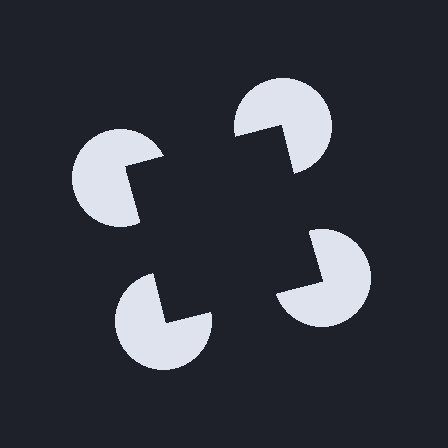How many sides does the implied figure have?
4 sides.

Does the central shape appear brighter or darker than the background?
It typically appears slightly darker than the background, even though no actual brightness change is drawn.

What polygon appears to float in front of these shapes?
An illusory square — its edges are inferred from the aligned wedge cuts in the pac-man discs, not physically drawn.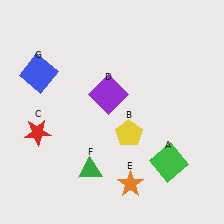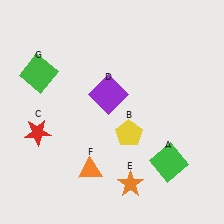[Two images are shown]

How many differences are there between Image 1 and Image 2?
There are 2 differences between the two images.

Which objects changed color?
F changed from green to orange. G changed from blue to green.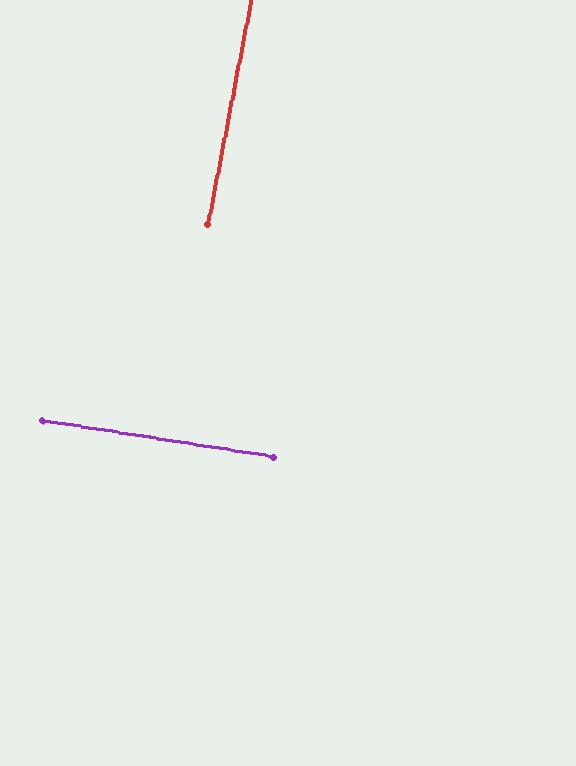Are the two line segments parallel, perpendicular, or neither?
Perpendicular — they meet at approximately 88°.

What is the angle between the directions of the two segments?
Approximately 88 degrees.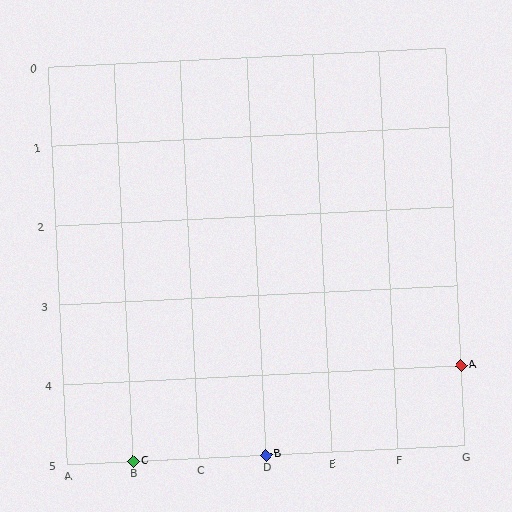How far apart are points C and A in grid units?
Points C and A are 5 columns and 1 row apart (about 5.1 grid units diagonally).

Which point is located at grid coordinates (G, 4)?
Point A is at (G, 4).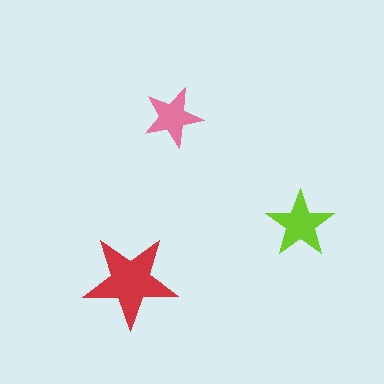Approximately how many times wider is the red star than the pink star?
About 1.5 times wider.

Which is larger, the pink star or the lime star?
The lime one.